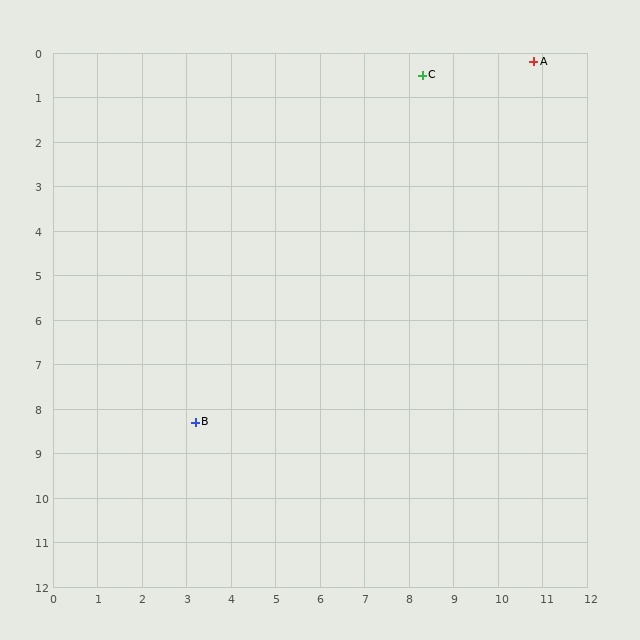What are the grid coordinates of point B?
Point B is at approximately (3.2, 8.3).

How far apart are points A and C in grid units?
Points A and C are about 2.5 grid units apart.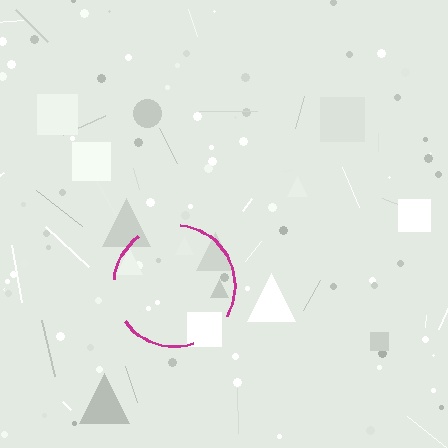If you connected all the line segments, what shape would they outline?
They would outline a circle.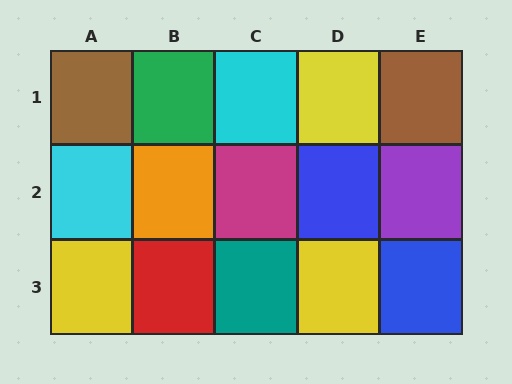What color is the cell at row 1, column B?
Green.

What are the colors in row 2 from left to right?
Cyan, orange, magenta, blue, purple.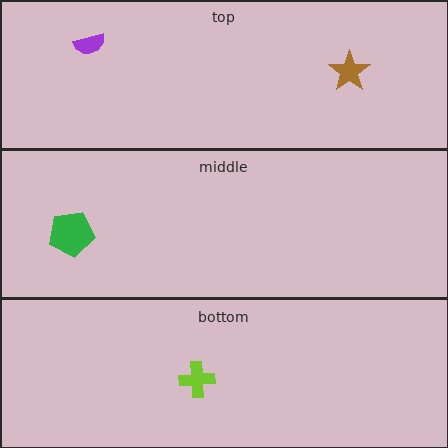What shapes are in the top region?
The purple semicircle, the brown star.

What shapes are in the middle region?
The green pentagon.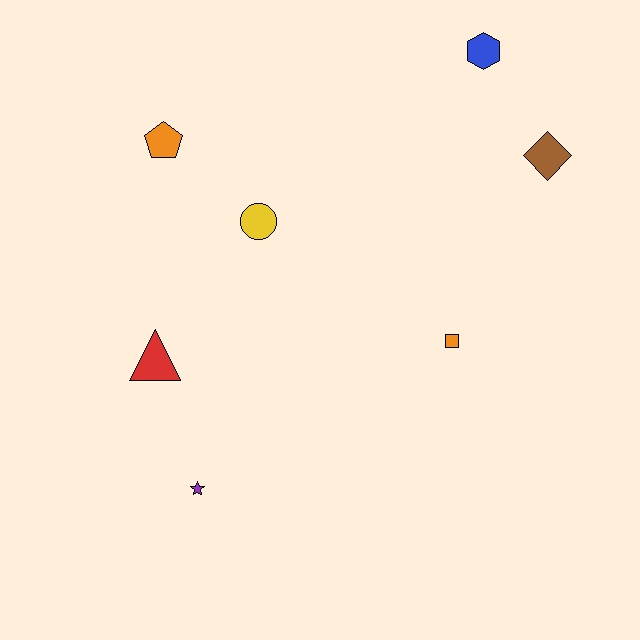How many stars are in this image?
There is 1 star.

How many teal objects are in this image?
There are no teal objects.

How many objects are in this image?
There are 7 objects.